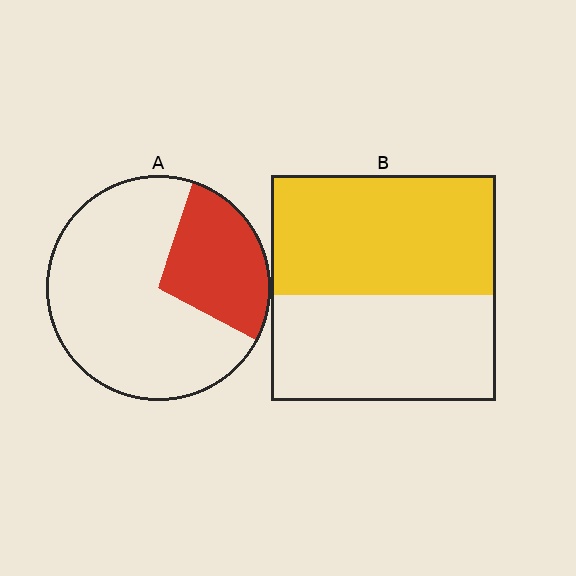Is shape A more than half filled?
No.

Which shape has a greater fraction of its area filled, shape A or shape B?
Shape B.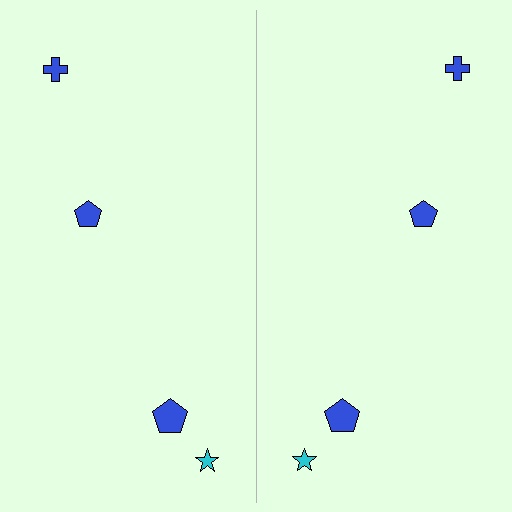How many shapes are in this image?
There are 8 shapes in this image.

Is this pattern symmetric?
Yes, this pattern has bilateral (reflection) symmetry.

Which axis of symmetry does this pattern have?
The pattern has a vertical axis of symmetry running through the center of the image.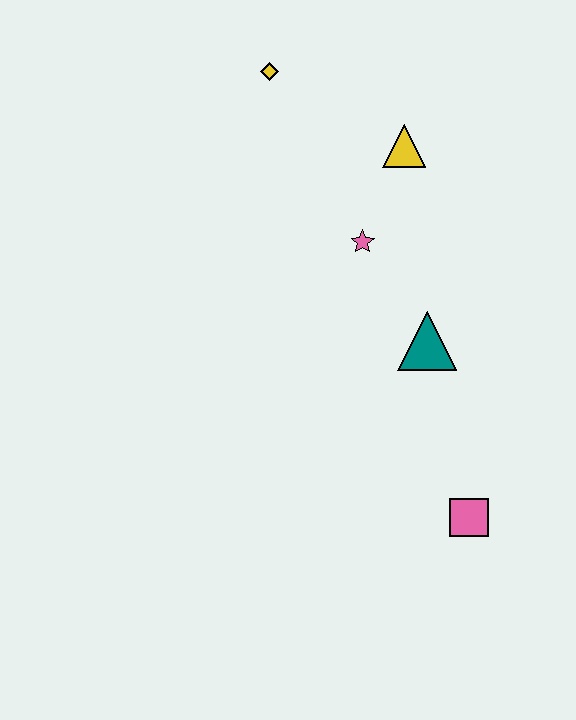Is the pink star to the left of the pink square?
Yes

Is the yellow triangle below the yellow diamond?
Yes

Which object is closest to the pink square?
The teal triangle is closest to the pink square.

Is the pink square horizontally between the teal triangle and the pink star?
No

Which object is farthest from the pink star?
The pink square is farthest from the pink star.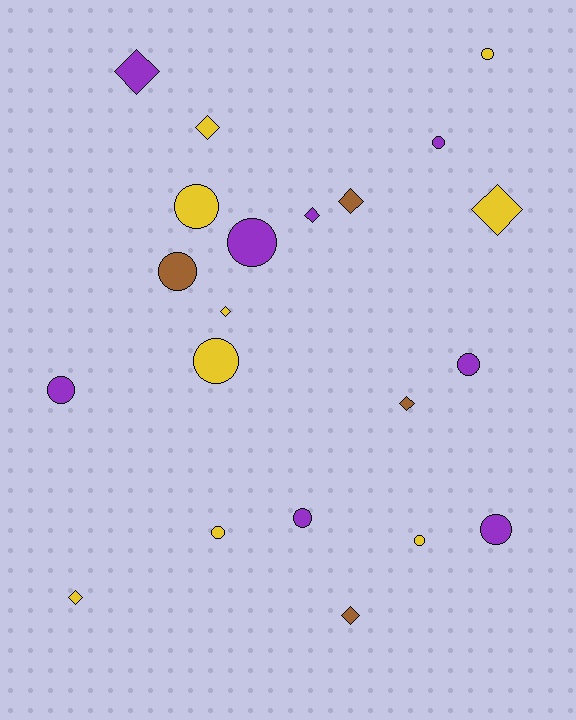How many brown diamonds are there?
There are 3 brown diamonds.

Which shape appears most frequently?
Circle, with 12 objects.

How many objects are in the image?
There are 21 objects.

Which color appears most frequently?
Yellow, with 9 objects.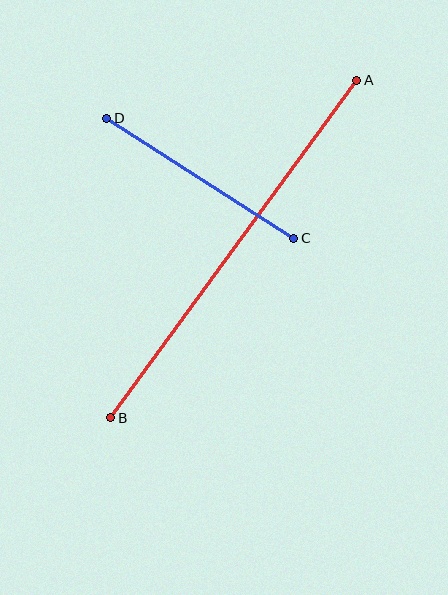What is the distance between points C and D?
The distance is approximately 222 pixels.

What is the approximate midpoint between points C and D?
The midpoint is at approximately (200, 178) pixels.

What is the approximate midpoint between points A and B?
The midpoint is at approximately (234, 249) pixels.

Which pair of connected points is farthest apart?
Points A and B are farthest apart.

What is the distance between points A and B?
The distance is approximately 418 pixels.